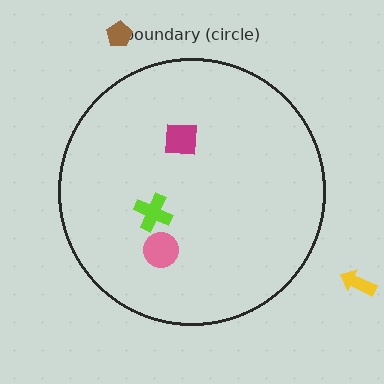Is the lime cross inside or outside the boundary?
Inside.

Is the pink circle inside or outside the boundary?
Inside.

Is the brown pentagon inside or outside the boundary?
Outside.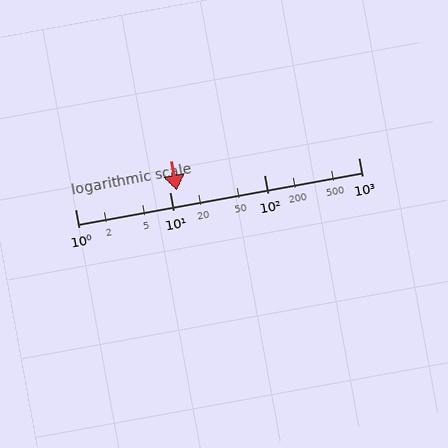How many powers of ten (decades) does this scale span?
The scale spans 3 decades, from 1 to 1000.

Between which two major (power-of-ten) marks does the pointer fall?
The pointer is between 10 and 100.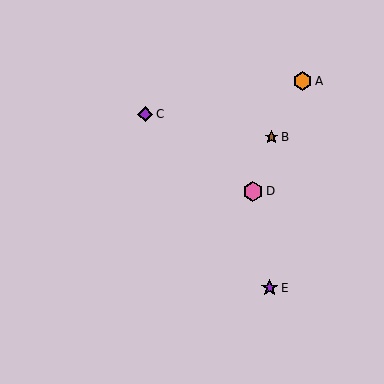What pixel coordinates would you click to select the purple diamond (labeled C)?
Click at (145, 114) to select the purple diamond C.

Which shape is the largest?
The pink hexagon (labeled D) is the largest.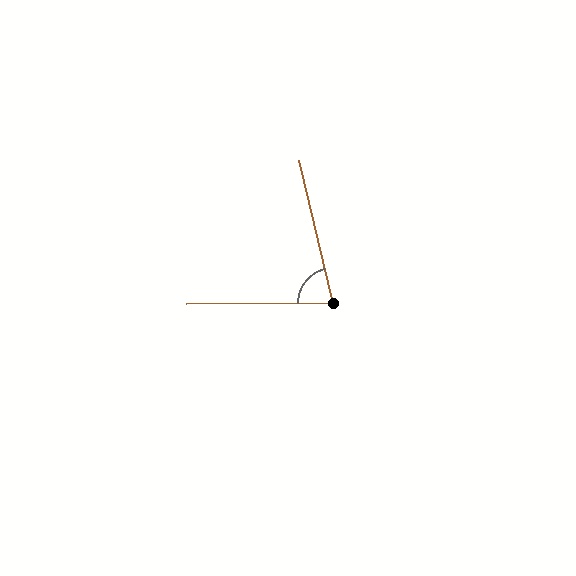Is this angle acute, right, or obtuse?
It is acute.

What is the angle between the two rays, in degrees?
Approximately 77 degrees.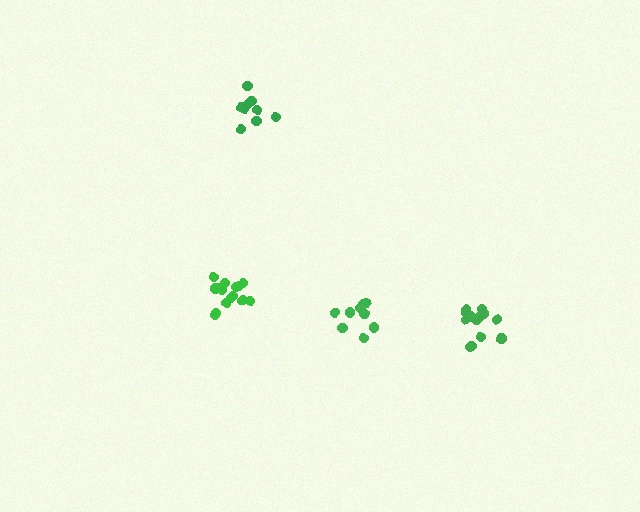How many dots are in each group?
Group 1: 9 dots, Group 2: 15 dots, Group 3: 15 dots, Group 4: 9 dots (48 total).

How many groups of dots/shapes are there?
There are 4 groups.